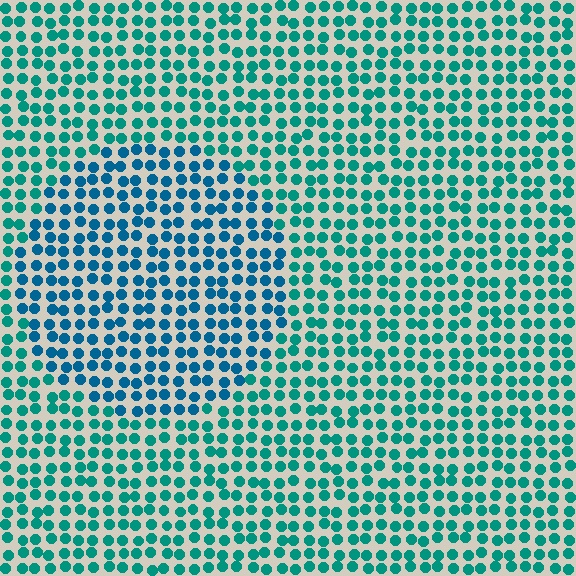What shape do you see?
I see a circle.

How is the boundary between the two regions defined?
The boundary is defined purely by a slight shift in hue (about 28 degrees). Spacing, size, and orientation are identical on both sides.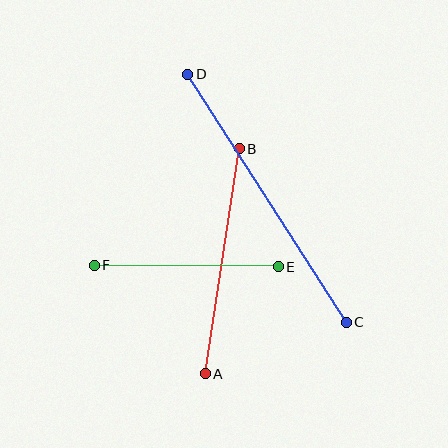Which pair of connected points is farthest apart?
Points C and D are farthest apart.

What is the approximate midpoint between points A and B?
The midpoint is at approximately (222, 261) pixels.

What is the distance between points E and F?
The distance is approximately 184 pixels.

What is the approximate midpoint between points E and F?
The midpoint is at approximately (186, 266) pixels.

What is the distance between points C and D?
The distance is approximately 294 pixels.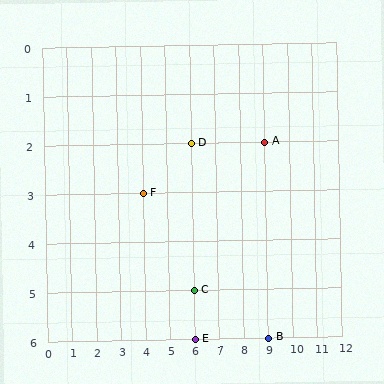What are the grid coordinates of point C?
Point C is at grid coordinates (6, 5).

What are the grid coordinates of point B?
Point B is at grid coordinates (9, 6).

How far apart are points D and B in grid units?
Points D and B are 3 columns and 4 rows apart (about 5.0 grid units diagonally).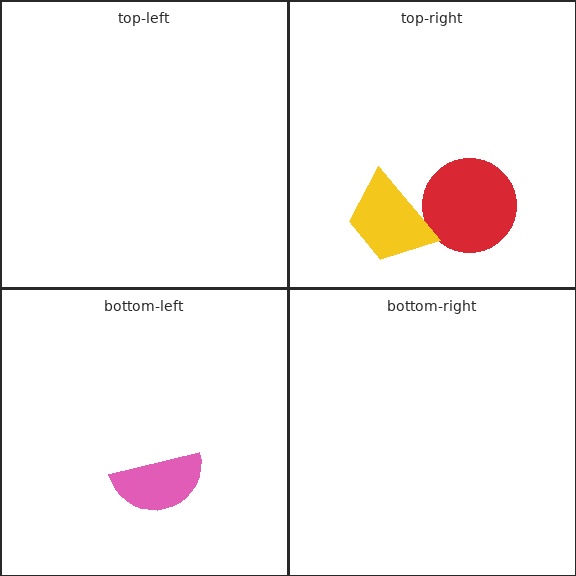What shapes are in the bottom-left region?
The pink semicircle.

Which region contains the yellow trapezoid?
The top-right region.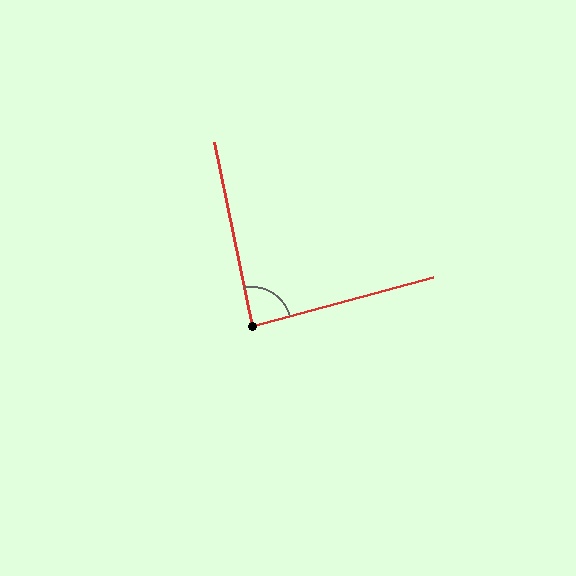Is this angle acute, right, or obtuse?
It is approximately a right angle.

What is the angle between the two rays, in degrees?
Approximately 87 degrees.